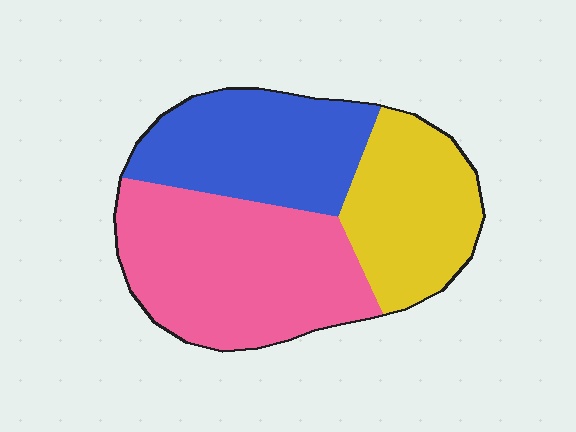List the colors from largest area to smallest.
From largest to smallest: pink, blue, yellow.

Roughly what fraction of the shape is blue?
Blue covers roughly 30% of the shape.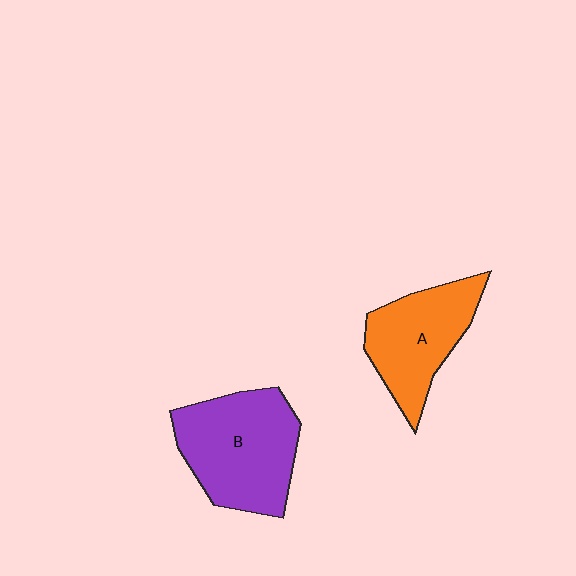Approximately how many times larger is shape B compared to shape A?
Approximately 1.3 times.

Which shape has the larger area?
Shape B (purple).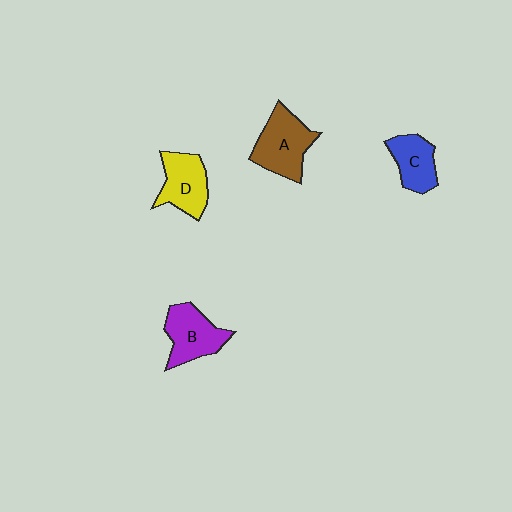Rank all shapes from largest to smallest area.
From largest to smallest: A (brown), B (purple), D (yellow), C (blue).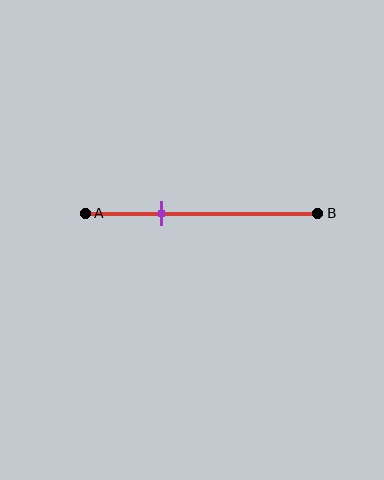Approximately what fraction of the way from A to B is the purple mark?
The purple mark is approximately 35% of the way from A to B.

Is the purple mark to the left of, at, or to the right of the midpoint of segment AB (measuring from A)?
The purple mark is to the left of the midpoint of segment AB.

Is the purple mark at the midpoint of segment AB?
No, the mark is at about 35% from A, not at the 50% midpoint.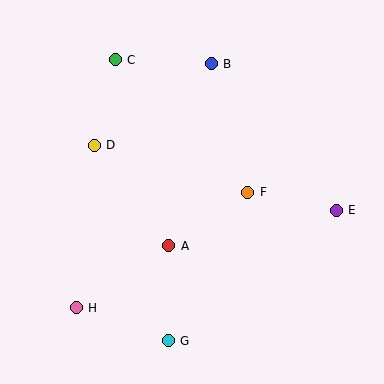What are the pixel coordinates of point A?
Point A is at (169, 246).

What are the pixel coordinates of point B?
Point B is at (211, 64).